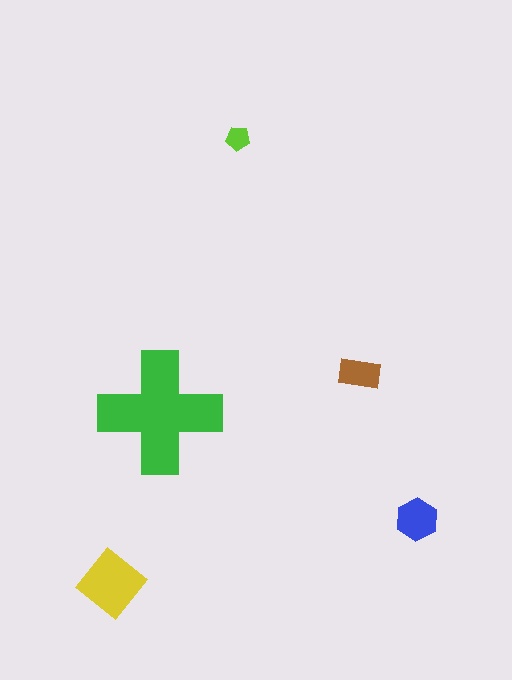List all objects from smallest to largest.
The lime pentagon, the brown rectangle, the blue hexagon, the yellow diamond, the green cross.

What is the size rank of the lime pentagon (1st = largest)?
5th.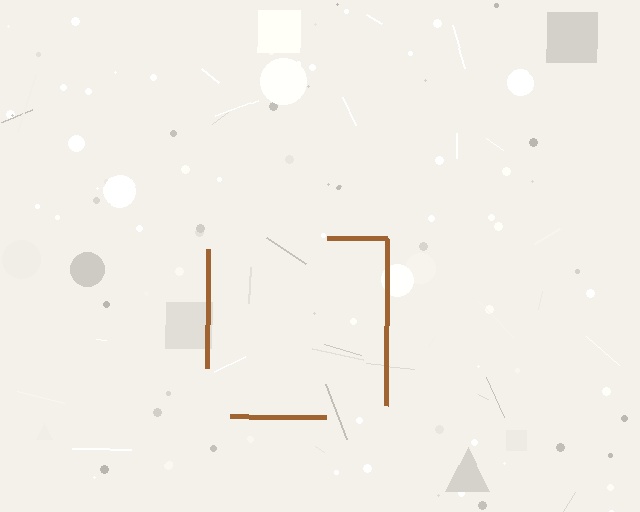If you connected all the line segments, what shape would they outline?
They would outline a square.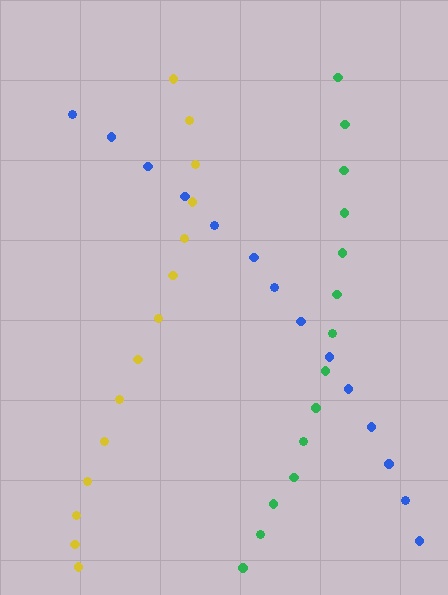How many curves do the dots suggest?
There are 3 distinct paths.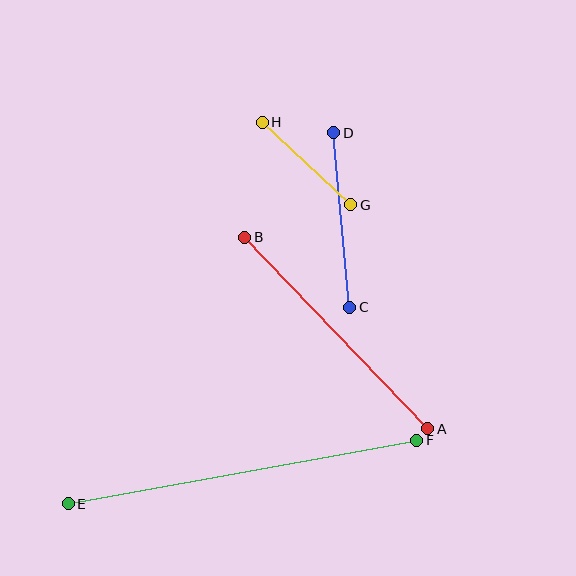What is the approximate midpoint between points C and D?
The midpoint is at approximately (342, 220) pixels.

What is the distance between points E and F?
The distance is approximately 354 pixels.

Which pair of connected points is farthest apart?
Points E and F are farthest apart.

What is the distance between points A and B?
The distance is approximately 265 pixels.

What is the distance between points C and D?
The distance is approximately 175 pixels.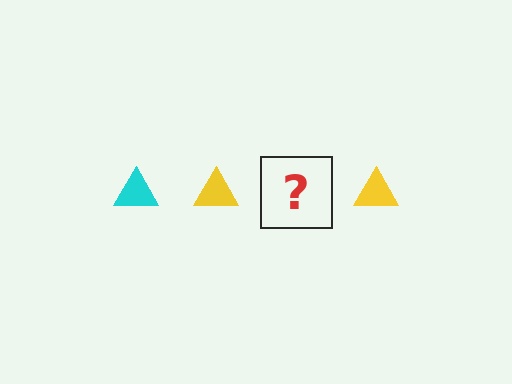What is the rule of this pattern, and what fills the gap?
The rule is that the pattern cycles through cyan, yellow triangles. The gap should be filled with a cyan triangle.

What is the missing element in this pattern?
The missing element is a cyan triangle.